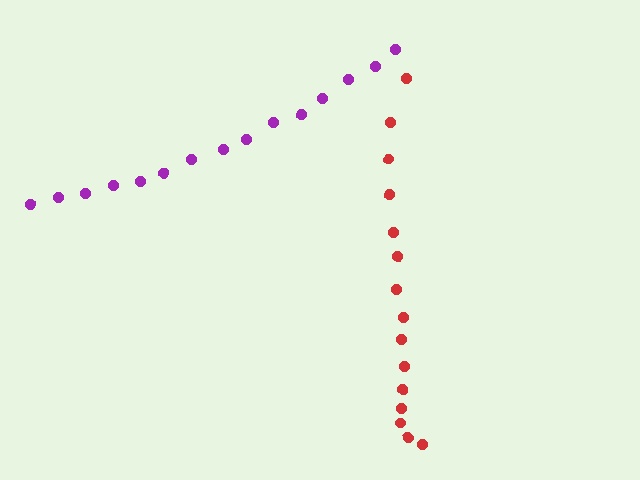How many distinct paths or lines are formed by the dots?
There are 2 distinct paths.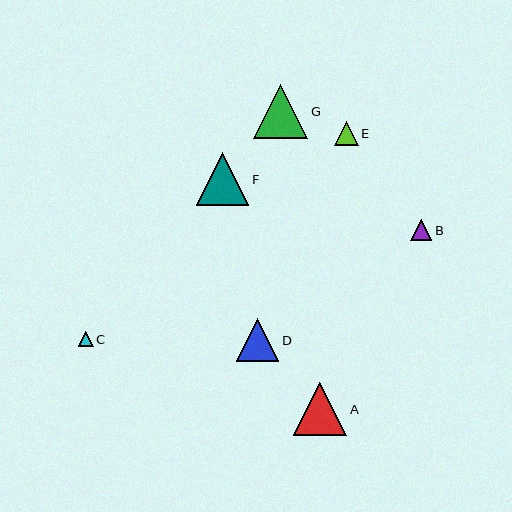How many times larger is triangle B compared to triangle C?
Triangle B is approximately 1.4 times the size of triangle C.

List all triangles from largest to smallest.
From largest to smallest: G, A, F, D, E, B, C.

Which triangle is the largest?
Triangle G is the largest with a size of approximately 55 pixels.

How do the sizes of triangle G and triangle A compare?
Triangle G and triangle A are approximately the same size.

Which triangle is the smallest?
Triangle C is the smallest with a size of approximately 15 pixels.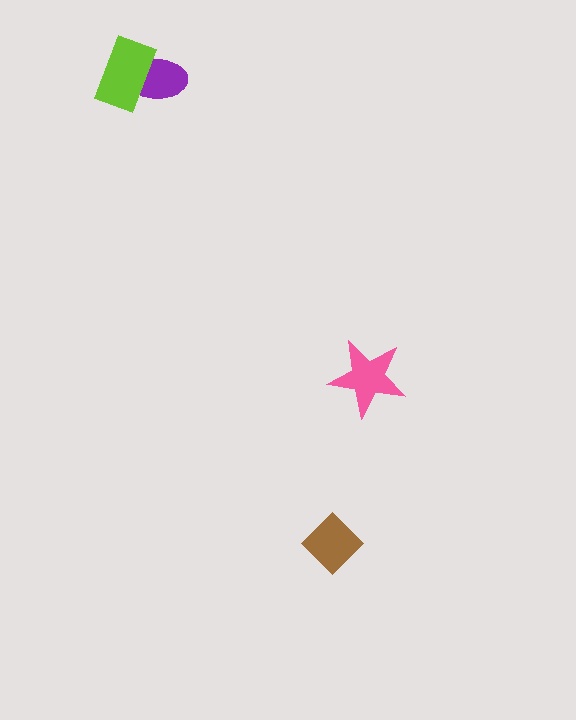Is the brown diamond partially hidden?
No, no other shape covers it.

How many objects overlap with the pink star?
0 objects overlap with the pink star.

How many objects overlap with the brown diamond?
0 objects overlap with the brown diamond.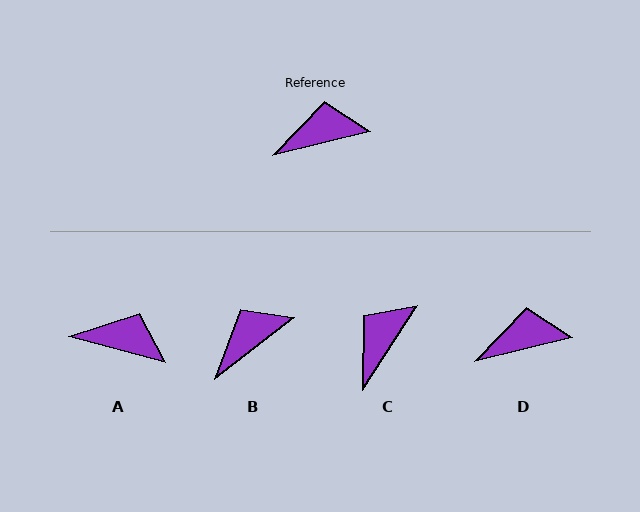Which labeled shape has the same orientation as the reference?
D.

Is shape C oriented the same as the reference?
No, it is off by about 43 degrees.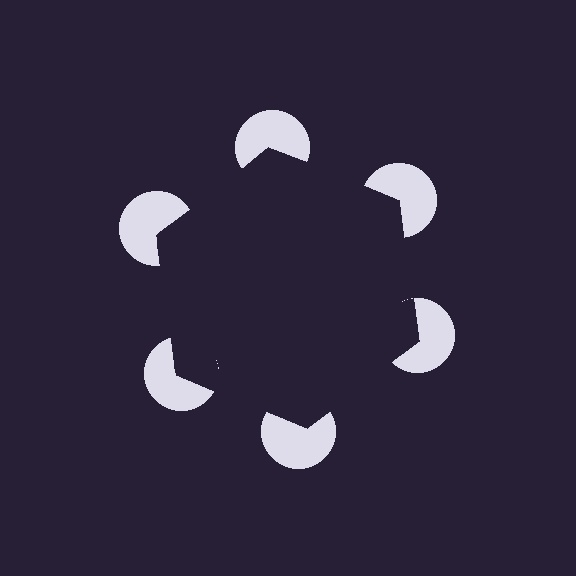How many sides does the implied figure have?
6 sides.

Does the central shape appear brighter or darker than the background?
It typically appears slightly darker than the background, even though no actual brightness change is drawn.